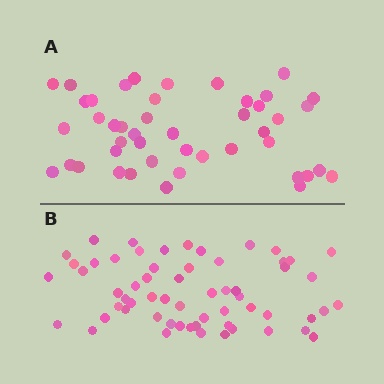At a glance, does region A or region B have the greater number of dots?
Region B (the bottom region) has more dots.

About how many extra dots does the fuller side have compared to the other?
Region B has approximately 15 more dots than region A.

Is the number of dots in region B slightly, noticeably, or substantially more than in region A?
Region B has noticeably more, but not dramatically so. The ratio is roughly 1.3 to 1.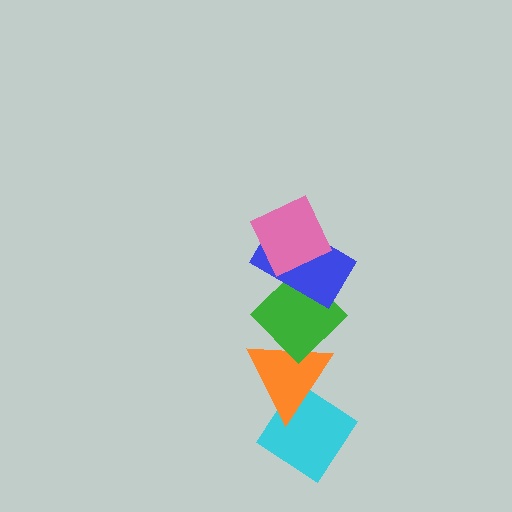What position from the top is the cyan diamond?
The cyan diamond is 5th from the top.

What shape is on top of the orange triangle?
The green diamond is on top of the orange triangle.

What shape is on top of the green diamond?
The blue rectangle is on top of the green diamond.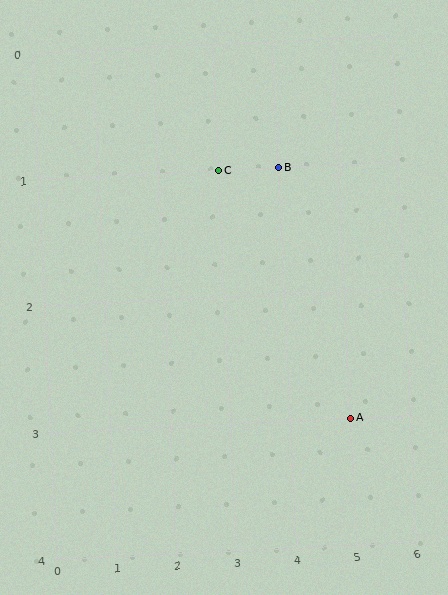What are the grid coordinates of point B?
Point B is at grid coordinates (4, 1).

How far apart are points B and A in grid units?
Points B and A are 1 column and 2 rows apart (about 2.2 grid units diagonally).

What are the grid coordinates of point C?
Point C is at grid coordinates (3, 1).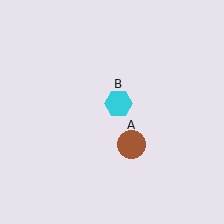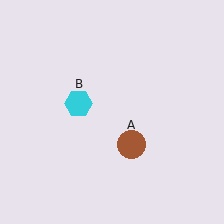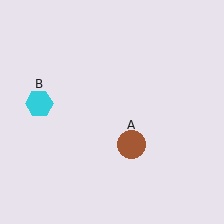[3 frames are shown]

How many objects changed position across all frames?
1 object changed position: cyan hexagon (object B).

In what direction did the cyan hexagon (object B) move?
The cyan hexagon (object B) moved left.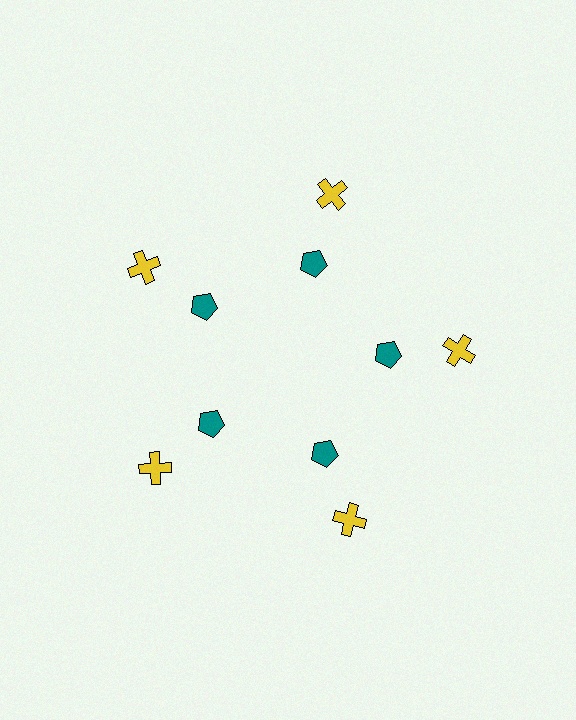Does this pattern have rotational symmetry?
Yes, this pattern has 5-fold rotational symmetry. It looks the same after rotating 72 degrees around the center.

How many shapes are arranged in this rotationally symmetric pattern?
There are 10 shapes, arranged in 5 groups of 2.